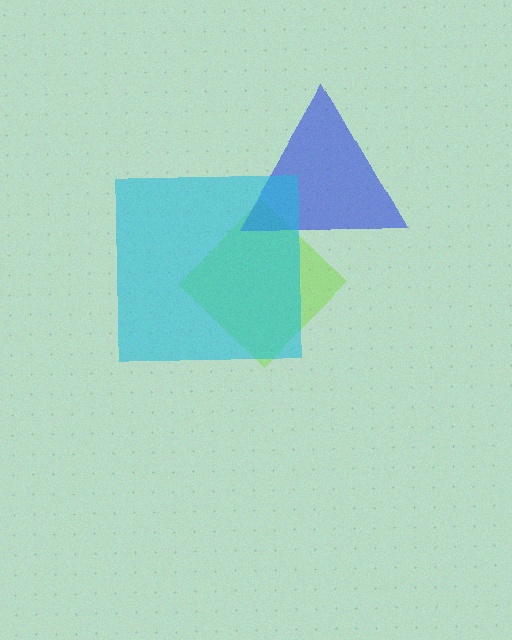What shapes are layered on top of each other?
The layered shapes are: a lime diamond, a blue triangle, a cyan square.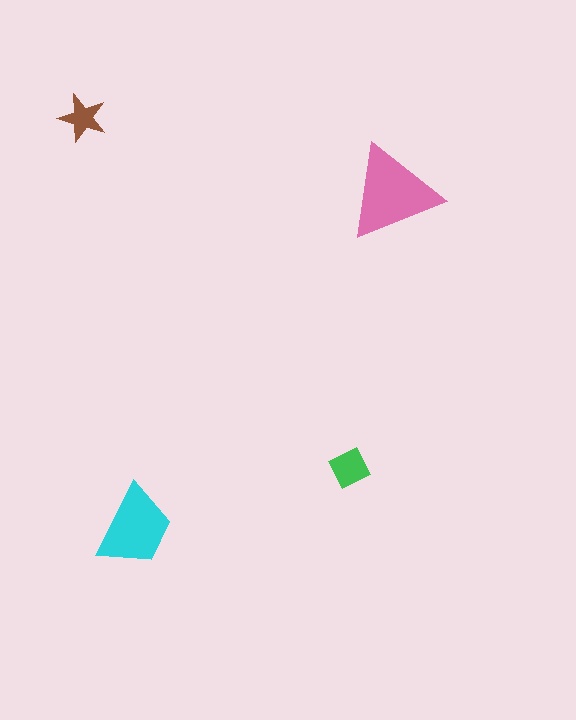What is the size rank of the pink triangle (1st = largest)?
1st.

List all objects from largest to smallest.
The pink triangle, the cyan trapezoid, the green square, the brown star.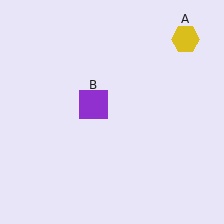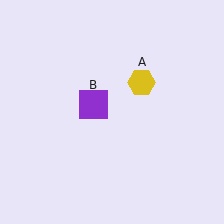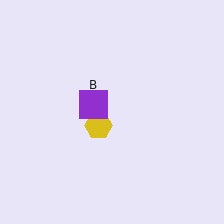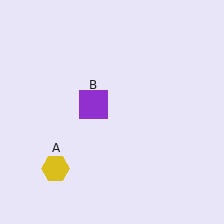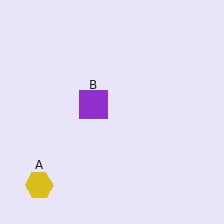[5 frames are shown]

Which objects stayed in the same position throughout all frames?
Purple square (object B) remained stationary.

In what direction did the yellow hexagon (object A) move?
The yellow hexagon (object A) moved down and to the left.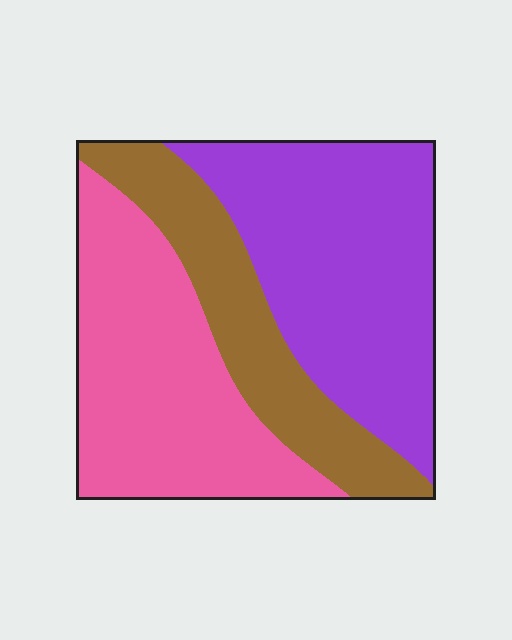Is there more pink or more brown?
Pink.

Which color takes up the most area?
Purple, at roughly 40%.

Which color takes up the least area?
Brown, at roughly 25%.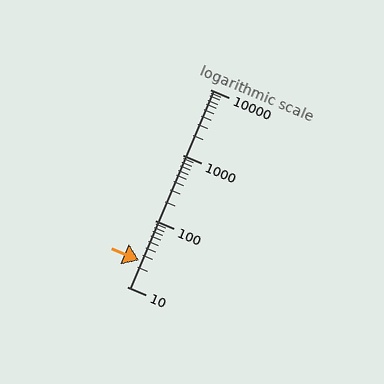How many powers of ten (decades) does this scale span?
The scale spans 3 decades, from 10 to 10000.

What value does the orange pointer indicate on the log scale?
The pointer indicates approximately 25.